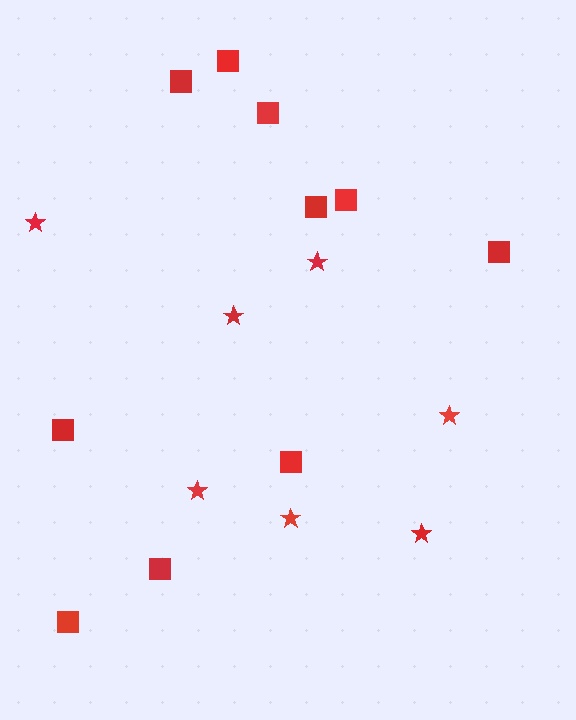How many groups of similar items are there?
There are 2 groups: one group of stars (7) and one group of squares (10).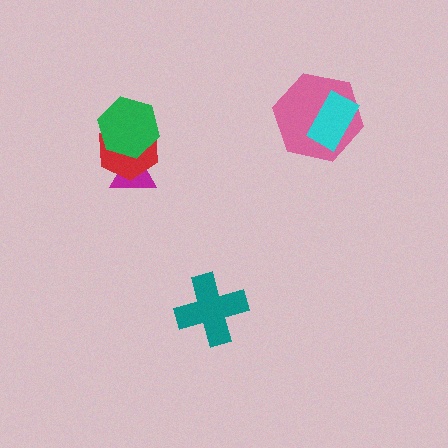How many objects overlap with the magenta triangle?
2 objects overlap with the magenta triangle.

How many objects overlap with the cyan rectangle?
1 object overlaps with the cyan rectangle.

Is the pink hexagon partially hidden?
Yes, it is partially covered by another shape.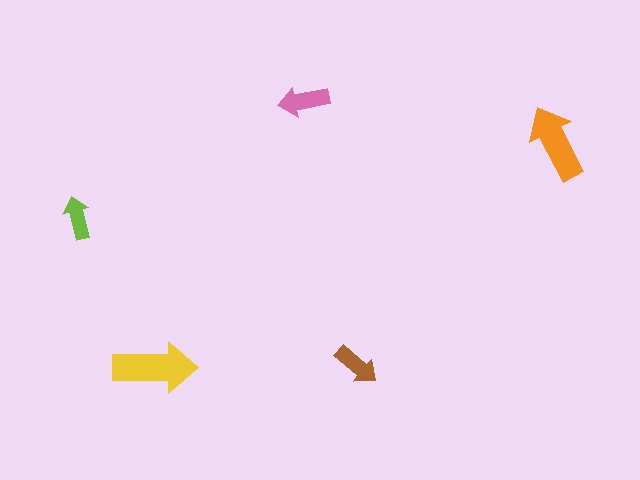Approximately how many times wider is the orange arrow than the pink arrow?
About 1.5 times wider.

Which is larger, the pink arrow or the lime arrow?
The pink one.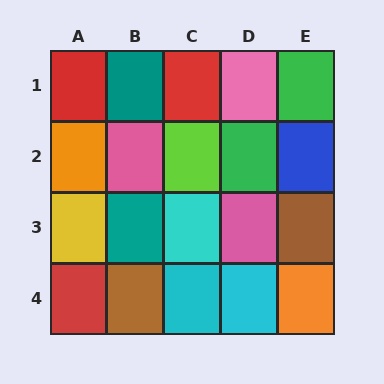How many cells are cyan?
3 cells are cyan.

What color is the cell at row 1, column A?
Red.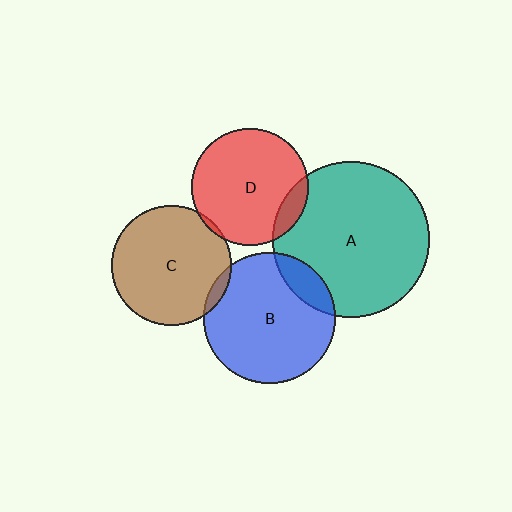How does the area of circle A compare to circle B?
Approximately 1.4 times.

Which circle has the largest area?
Circle A (teal).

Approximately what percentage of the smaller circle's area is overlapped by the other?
Approximately 5%.